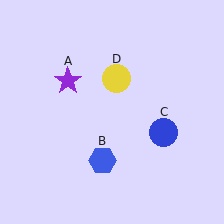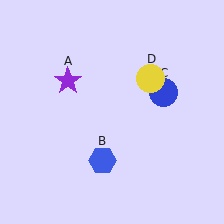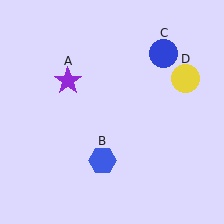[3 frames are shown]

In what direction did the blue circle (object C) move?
The blue circle (object C) moved up.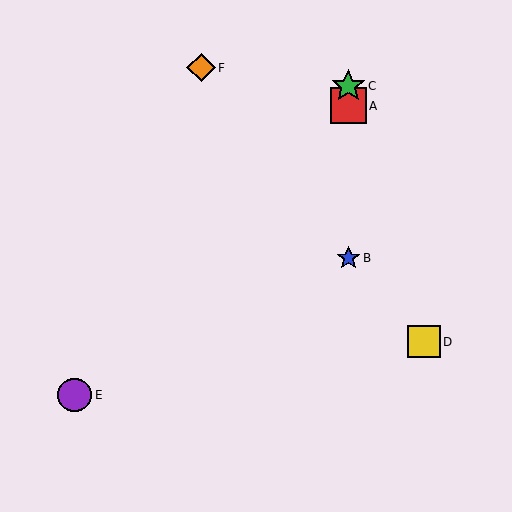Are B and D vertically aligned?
No, B is at x≈348 and D is at x≈424.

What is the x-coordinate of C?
Object C is at x≈348.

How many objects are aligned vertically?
3 objects (A, B, C) are aligned vertically.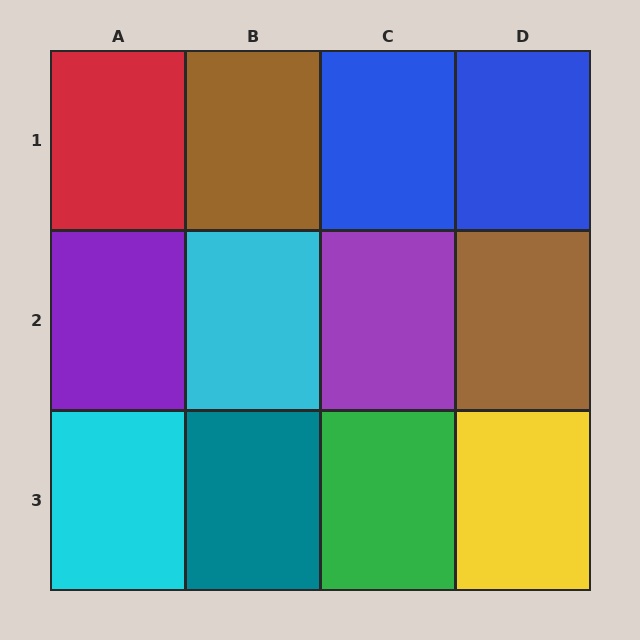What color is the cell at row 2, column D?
Brown.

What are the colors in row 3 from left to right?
Cyan, teal, green, yellow.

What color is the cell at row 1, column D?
Blue.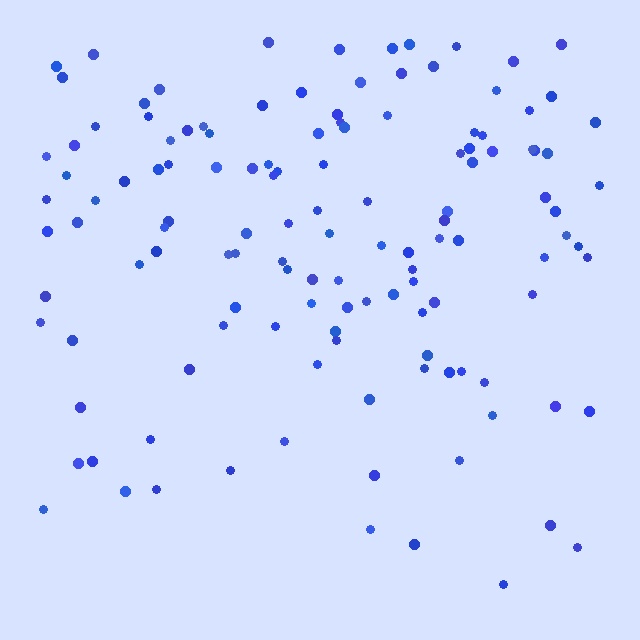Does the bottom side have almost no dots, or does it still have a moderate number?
Still a moderate number, just noticeably fewer than the top.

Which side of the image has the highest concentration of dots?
The top.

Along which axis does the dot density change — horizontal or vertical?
Vertical.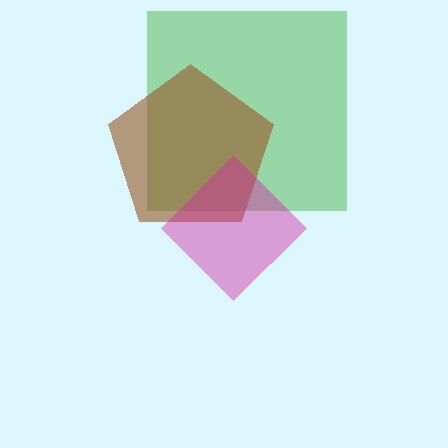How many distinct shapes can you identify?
There are 3 distinct shapes: a green square, a brown pentagon, a magenta diamond.